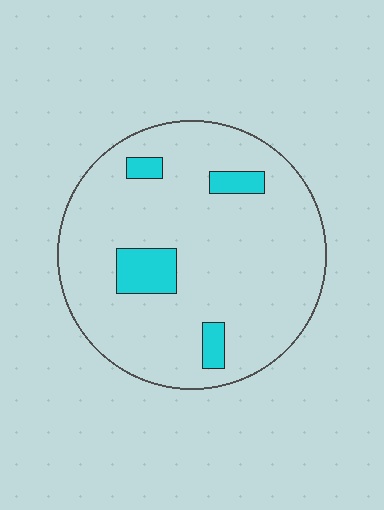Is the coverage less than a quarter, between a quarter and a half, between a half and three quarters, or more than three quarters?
Less than a quarter.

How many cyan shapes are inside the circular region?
4.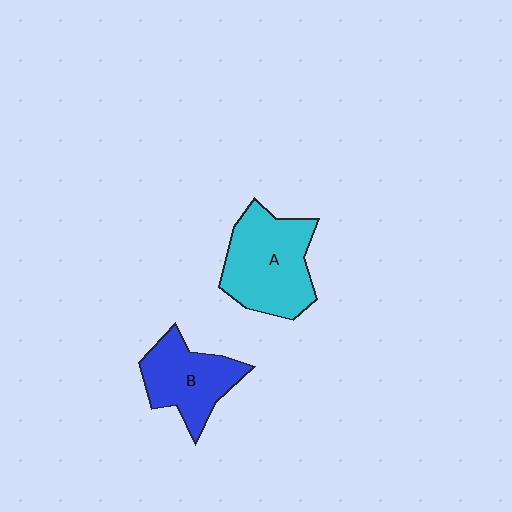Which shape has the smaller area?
Shape B (blue).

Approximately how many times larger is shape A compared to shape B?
Approximately 1.3 times.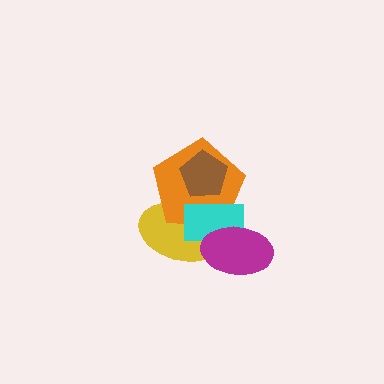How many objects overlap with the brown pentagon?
2 objects overlap with the brown pentagon.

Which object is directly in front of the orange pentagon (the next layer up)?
The brown pentagon is directly in front of the orange pentagon.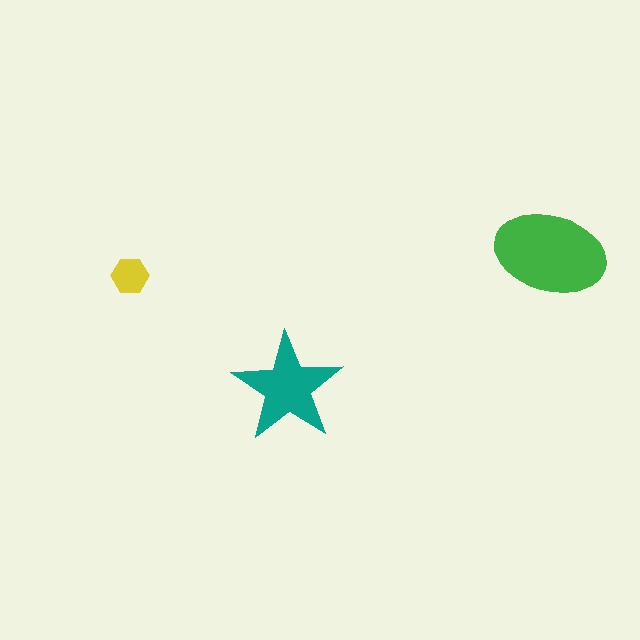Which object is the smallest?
The yellow hexagon.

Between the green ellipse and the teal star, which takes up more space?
The green ellipse.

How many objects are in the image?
There are 3 objects in the image.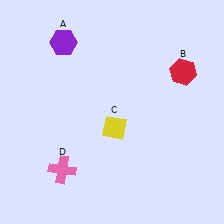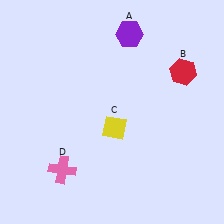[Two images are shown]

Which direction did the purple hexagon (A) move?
The purple hexagon (A) moved right.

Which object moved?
The purple hexagon (A) moved right.